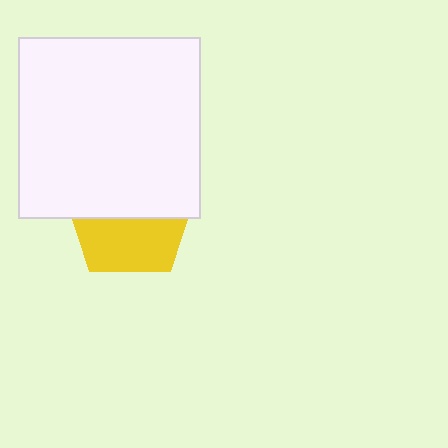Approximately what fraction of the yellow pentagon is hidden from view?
Roughly 55% of the yellow pentagon is hidden behind the white square.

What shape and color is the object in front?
The object in front is a white square.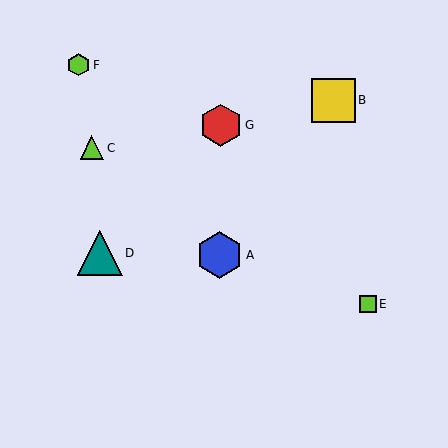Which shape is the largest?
The blue hexagon (labeled A) is the largest.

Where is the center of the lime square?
The center of the lime square is at (368, 304).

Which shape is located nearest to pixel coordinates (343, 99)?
The yellow square (labeled B) at (333, 100) is nearest to that location.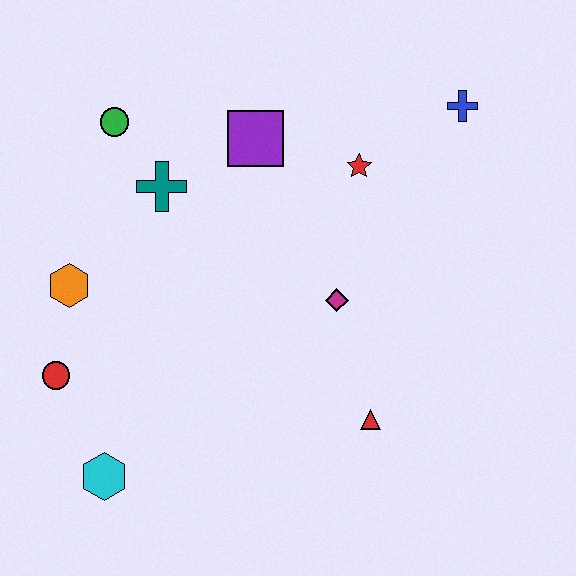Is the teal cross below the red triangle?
No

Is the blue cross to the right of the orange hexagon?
Yes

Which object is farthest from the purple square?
The cyan hexagon is farthest from the purple square.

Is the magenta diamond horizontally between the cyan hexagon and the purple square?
No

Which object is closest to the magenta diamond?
The red triangle is closest to the magenta diamond.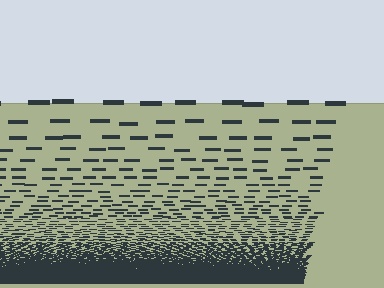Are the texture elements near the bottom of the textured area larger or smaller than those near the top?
Smaller. The gradient is inverted — elements near the bottom are smaller and denser.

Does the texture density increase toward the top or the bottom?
Density increases toward the bottom.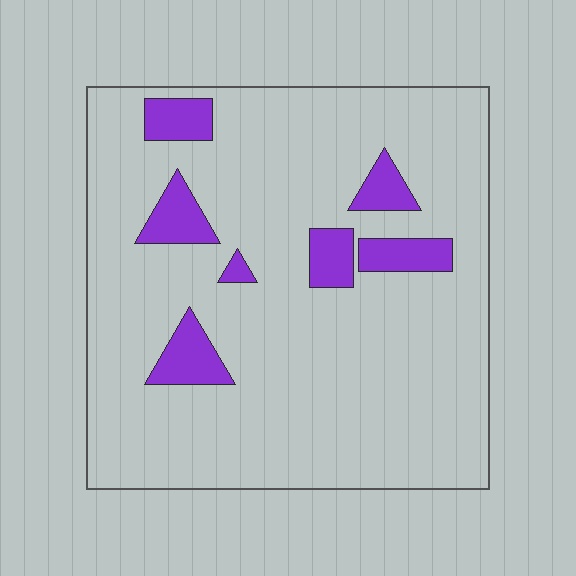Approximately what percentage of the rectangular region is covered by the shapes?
Approximately 10%.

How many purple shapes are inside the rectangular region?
7.